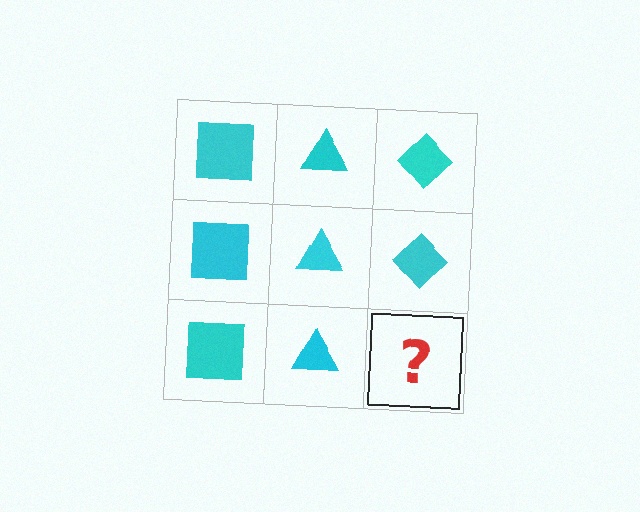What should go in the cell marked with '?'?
The missing cell should contain a cyan diamond.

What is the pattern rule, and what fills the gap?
The rule is that each column has a consistent shape. The gap should be filled with a cyan diamond.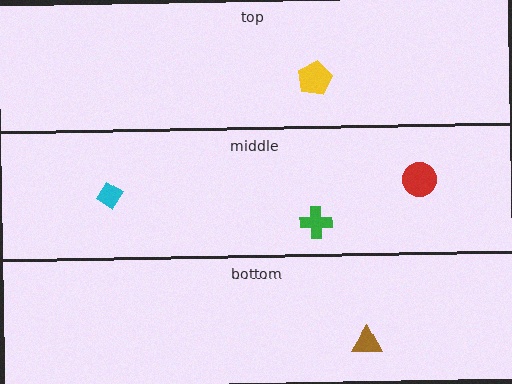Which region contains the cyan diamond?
The middle region.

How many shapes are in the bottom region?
1.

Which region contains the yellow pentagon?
The top region.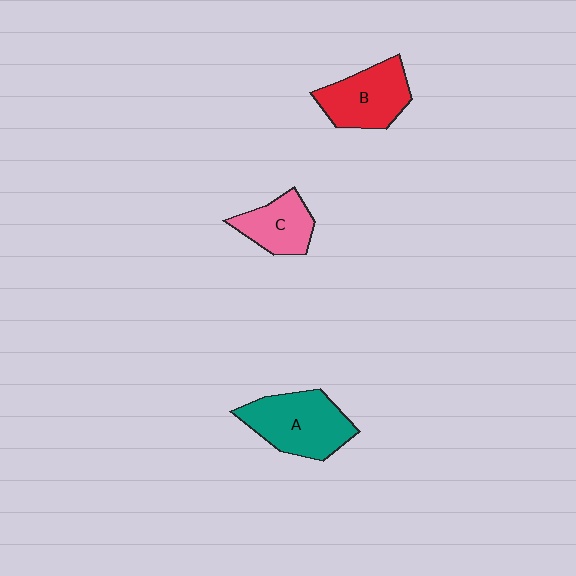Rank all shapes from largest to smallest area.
From largest to smallest: A (teal), B (red), C (pink).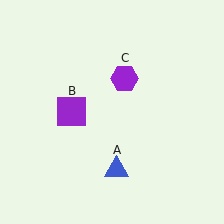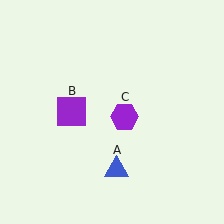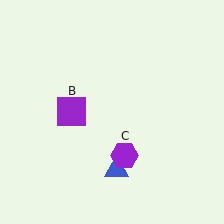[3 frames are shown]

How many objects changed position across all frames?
1 object changed position: purple hexagon (object C).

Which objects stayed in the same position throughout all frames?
Blue triangle (object A) and purple square (object B) remained stationary.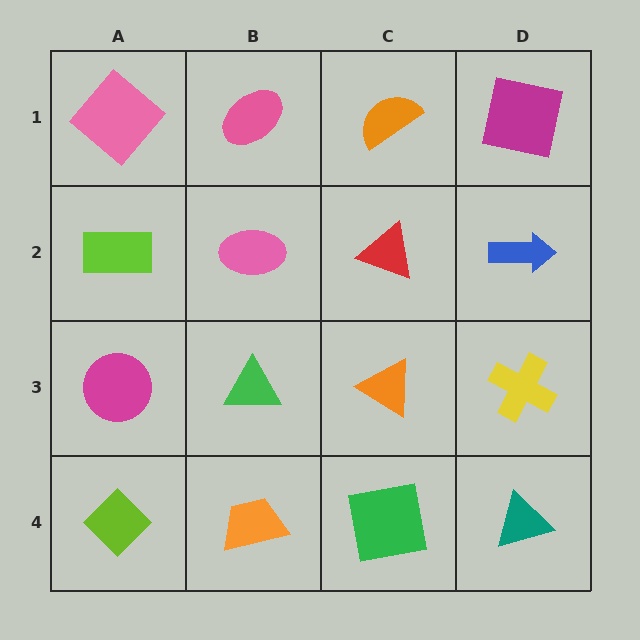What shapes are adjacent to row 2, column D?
A magenta square (row 1, column D), a yellow cross (row 3, column D), a red triangle (row 2, column C).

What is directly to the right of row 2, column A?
A pink ellipse.